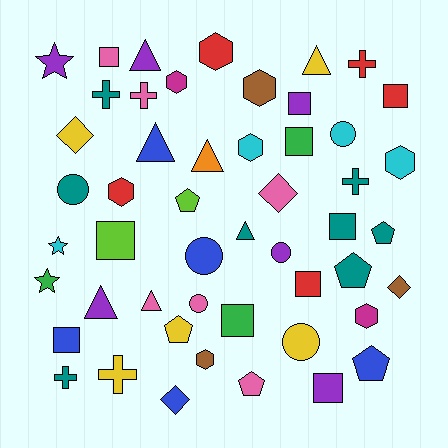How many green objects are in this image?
There are 3 green objects.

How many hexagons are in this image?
There are 8 hexagons.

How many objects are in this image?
There are 50 objects.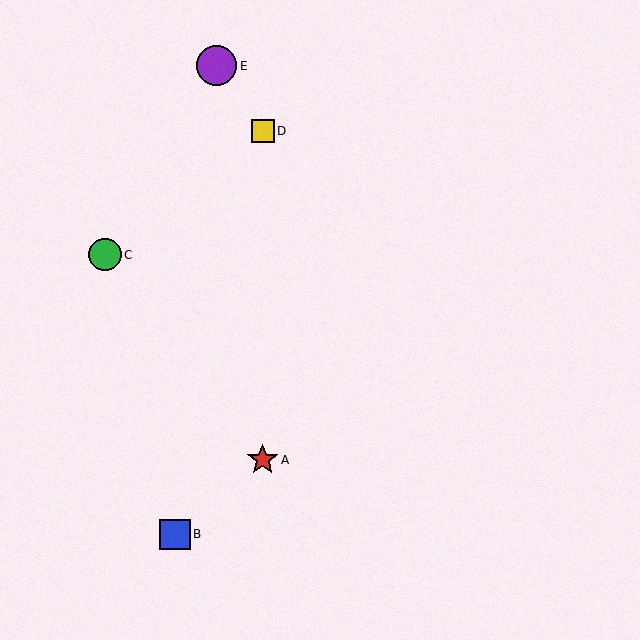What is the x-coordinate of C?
Object C is at x≈105.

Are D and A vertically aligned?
Yes, both are at x≈263.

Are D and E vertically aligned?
No, D is at x≈263 and E is at x≈217.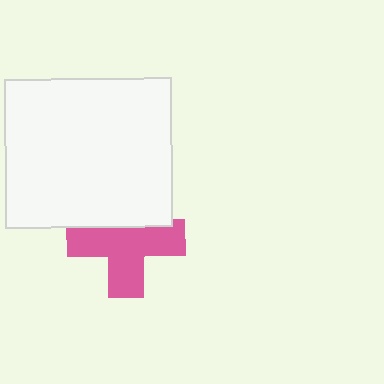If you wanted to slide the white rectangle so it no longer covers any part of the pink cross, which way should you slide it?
Slide it up — that is the most direct way to separate the two shapes.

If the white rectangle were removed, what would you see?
You would see the complete pink cross.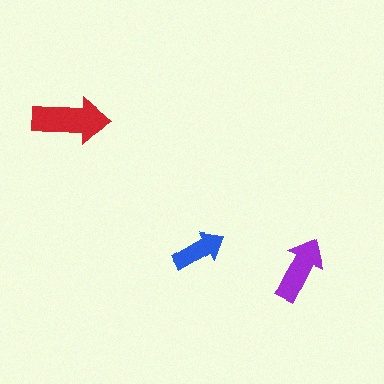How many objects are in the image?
There are 3 objects in the image.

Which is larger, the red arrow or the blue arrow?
The red one.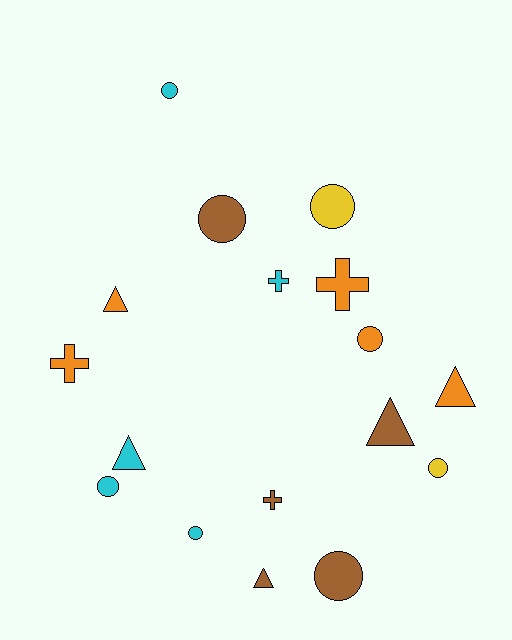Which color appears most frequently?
Brown, with 5 objects.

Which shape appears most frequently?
Circle, with 8 objects.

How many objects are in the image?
There are 17 objects.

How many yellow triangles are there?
There are no yellow triangles.